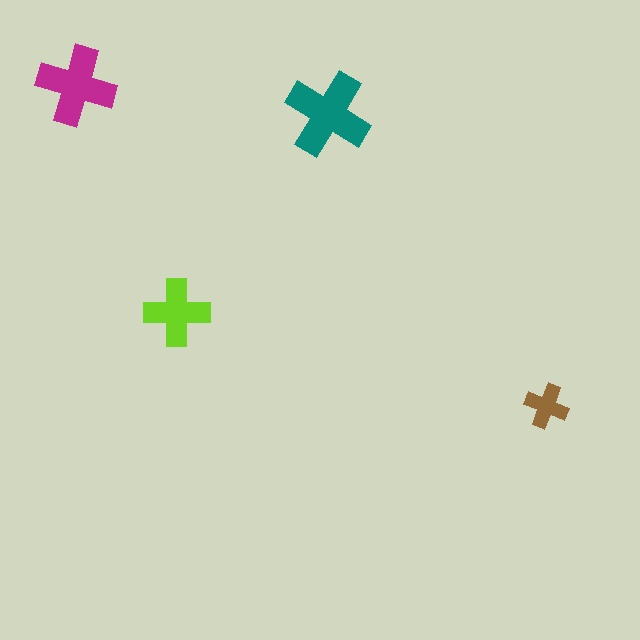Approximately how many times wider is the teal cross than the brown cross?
About 2 times wider.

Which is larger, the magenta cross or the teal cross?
The teal one.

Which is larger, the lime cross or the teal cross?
The teal one.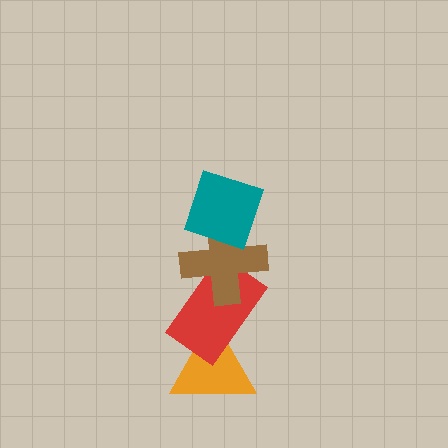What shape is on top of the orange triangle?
The red rectangle is on top of the orange triangle.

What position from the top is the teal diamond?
The teal diamond is 1st from the top.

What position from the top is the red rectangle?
The red rectangle is 3rd from the top.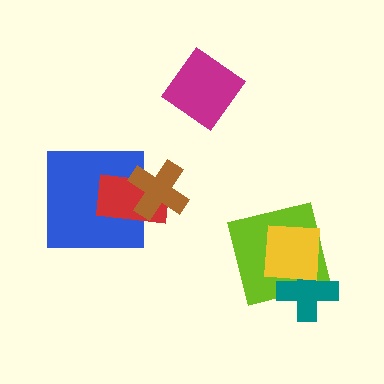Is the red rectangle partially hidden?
Yes, it is partially covered by another shape.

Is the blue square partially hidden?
Yes, it is partially covered by another shape.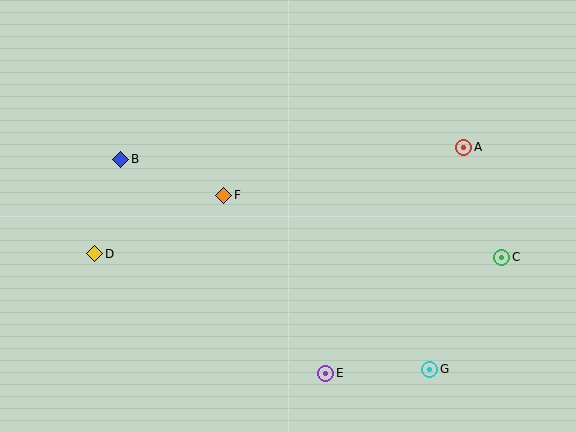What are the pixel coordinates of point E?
Point E is at (326, 373).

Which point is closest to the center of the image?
Point F at (224, 195) is closest to the center.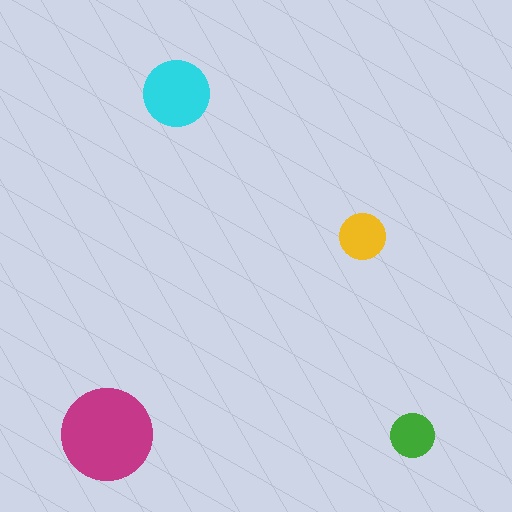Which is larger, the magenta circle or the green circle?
The magenta one.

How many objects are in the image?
There are 4 objects in the image.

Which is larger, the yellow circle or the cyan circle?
The cyan one.